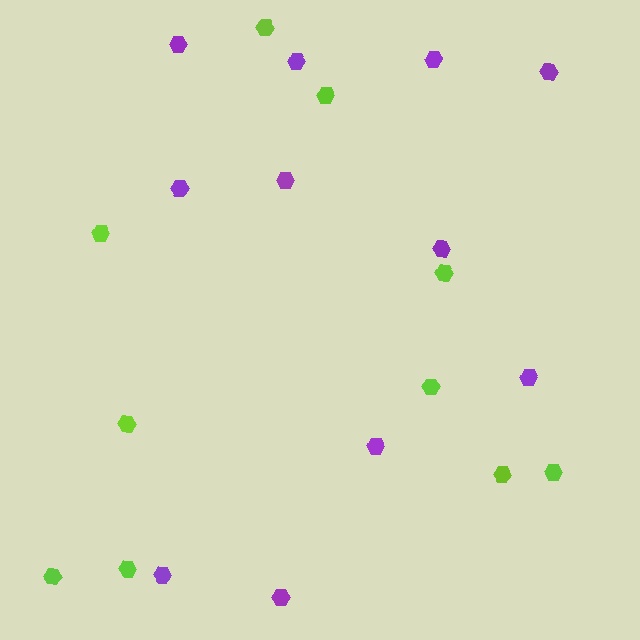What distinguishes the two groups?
There are 2 groups: one group of lime hexagons (10) and one group of purple hexagons (11).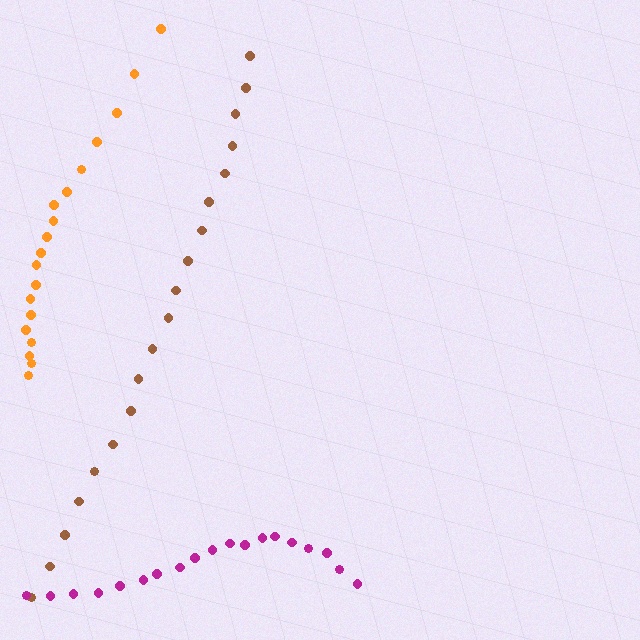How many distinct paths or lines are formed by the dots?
There are 3 distinct paths.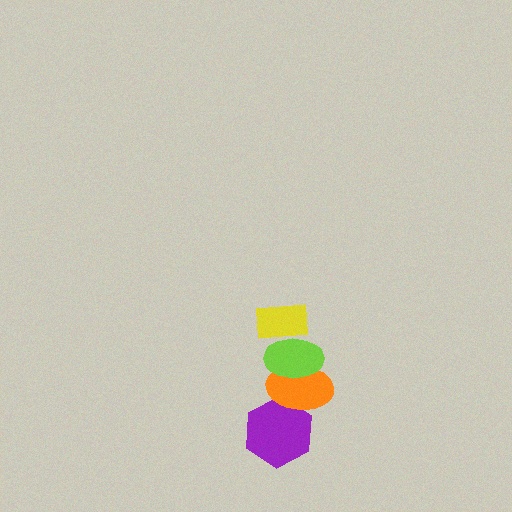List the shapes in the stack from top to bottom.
From top to bottom: the yellow rectangle, the lime ellipse, the orange ellipse, the purple hexagon.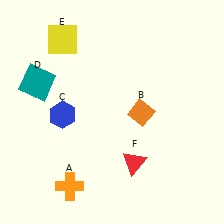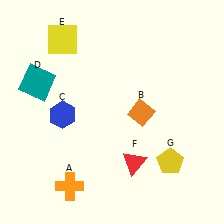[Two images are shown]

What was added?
A yellow pentagon (G) was added in Image 2.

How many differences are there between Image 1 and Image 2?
There is 1 difference between the two images.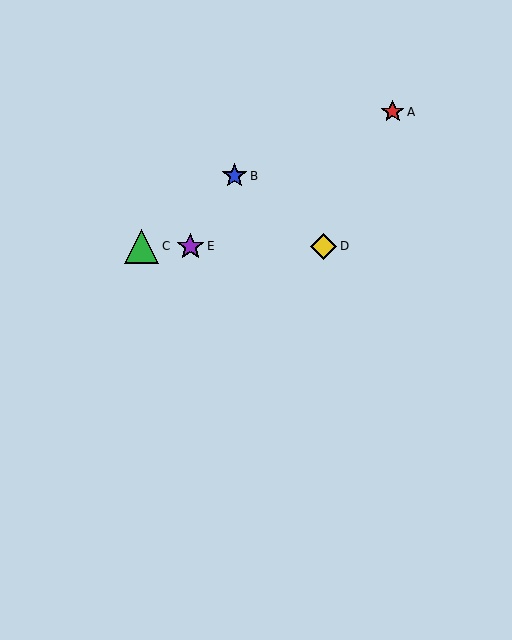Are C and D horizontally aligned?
Yes, both are at y≈246.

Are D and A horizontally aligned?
No, D is at y≈246 and A is at y≈112.